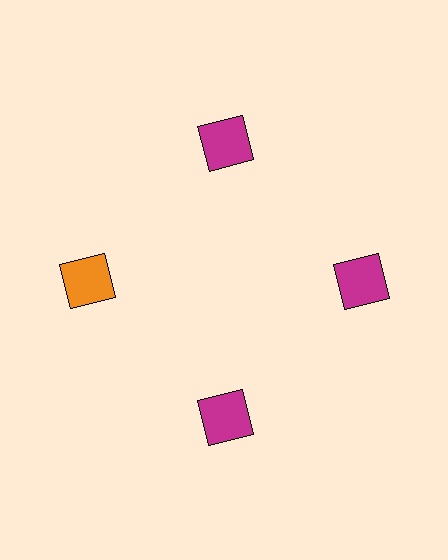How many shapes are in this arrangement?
There are 4 shapes arranged in a ring pattern.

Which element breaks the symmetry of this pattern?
The orange square at roughly the 9 o'clock position breaks the symmetry. All other shapes are magenta squares.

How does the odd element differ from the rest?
It has a different color: orange instead of magenta.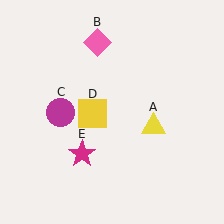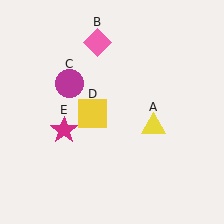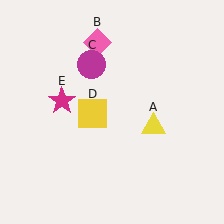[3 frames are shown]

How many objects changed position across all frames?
2 objects changed position: magenta circle (object C), magenta star (object E).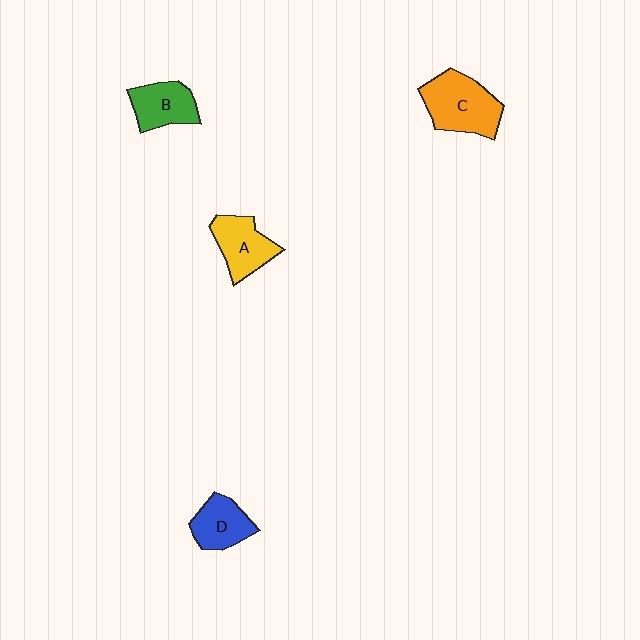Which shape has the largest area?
Shape C (orange).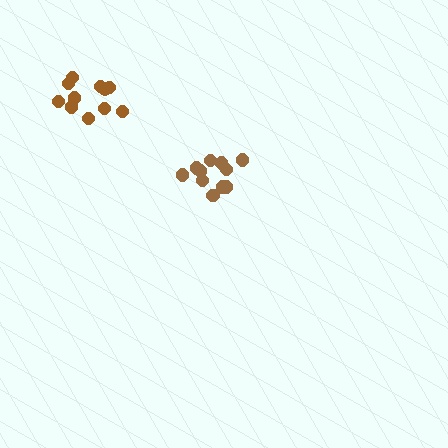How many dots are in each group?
Group 1: 12 dots, Group 2: 11 dots (23 total).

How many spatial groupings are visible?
There are 2 spatial groupings.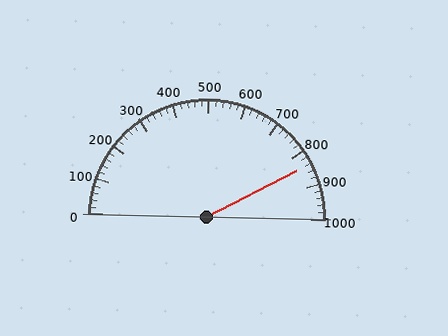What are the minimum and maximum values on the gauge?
The gauge ranges from 0 to 1000.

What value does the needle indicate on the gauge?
The needle indicates approximately 840.